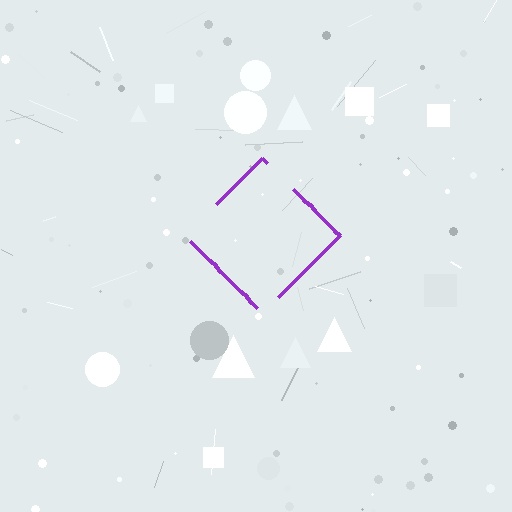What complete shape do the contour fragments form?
The contour fragments form a diamond.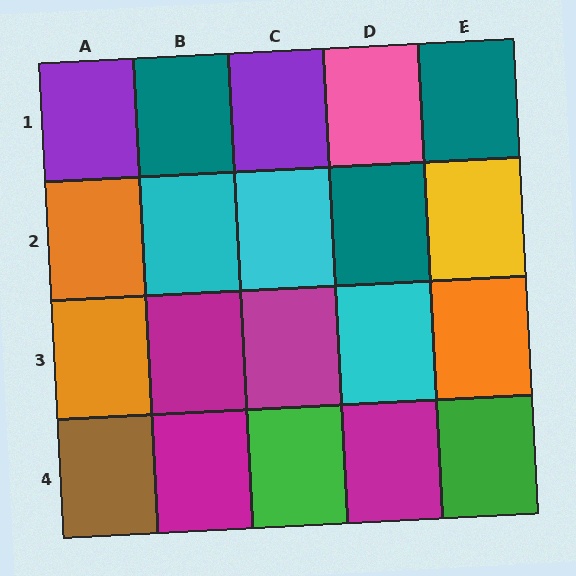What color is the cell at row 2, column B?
Cyan.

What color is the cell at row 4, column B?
Magenta.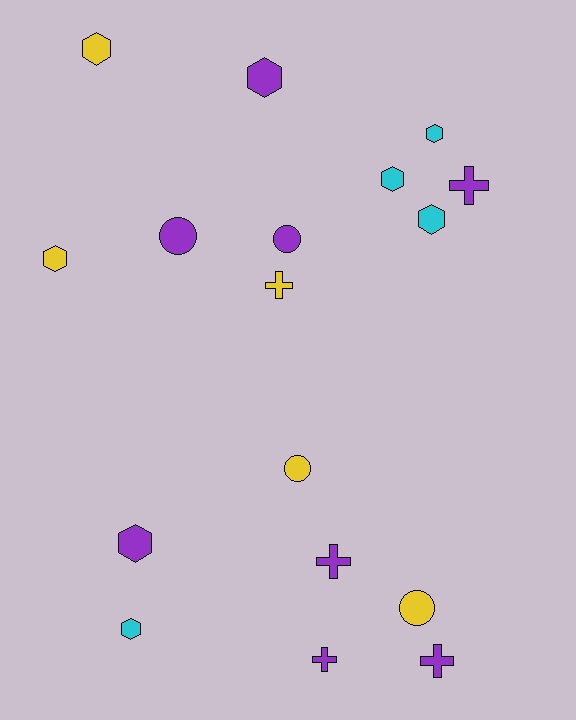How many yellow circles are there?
There are 2 yellow circles.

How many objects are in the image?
There are 17 objects.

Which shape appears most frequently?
Hexagon, with 8 objects.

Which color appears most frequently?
Purple, with 8 objects.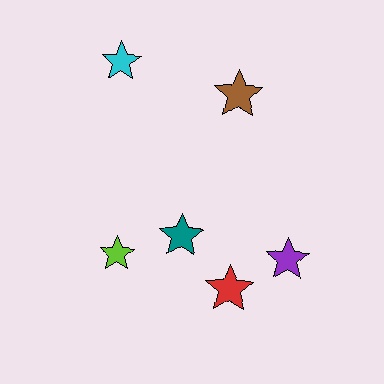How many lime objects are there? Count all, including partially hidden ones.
There is 1 lime object.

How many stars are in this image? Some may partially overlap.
There are 6 stars.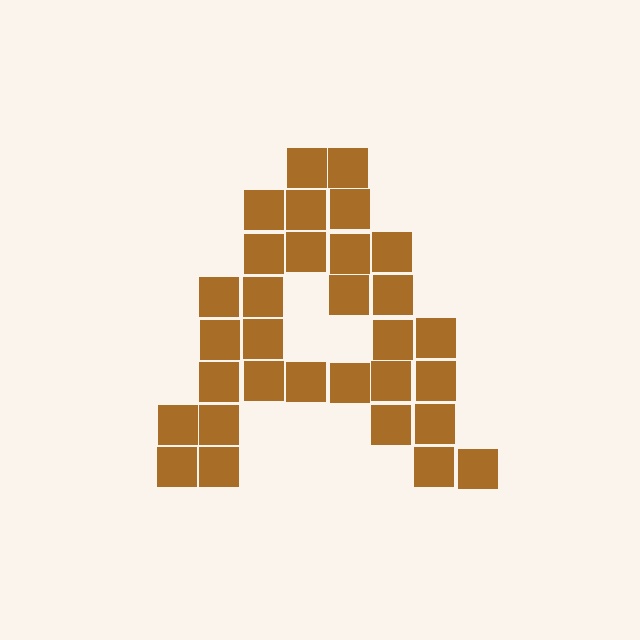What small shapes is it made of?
It is made of small squares.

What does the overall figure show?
The overall figure shows the letter A.